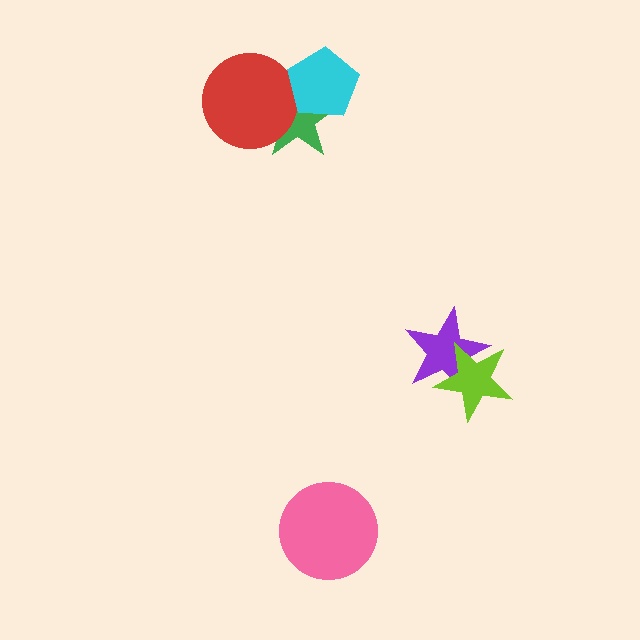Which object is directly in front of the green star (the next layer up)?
The red circle is directly in front of the green star.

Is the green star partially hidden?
Yes, it is partially covered by another shape.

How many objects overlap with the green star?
2 objects overlap with the green star.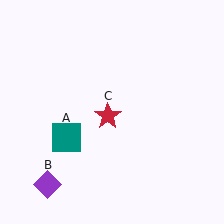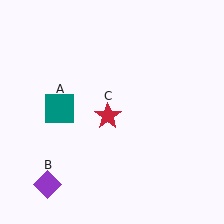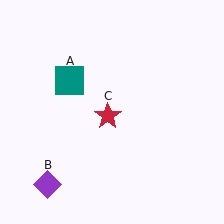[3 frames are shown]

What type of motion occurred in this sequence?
The teal square (object A) rotated clockwise around the center of the scene.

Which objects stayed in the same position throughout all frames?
Purple diamond (object B) and red star (object C) remained stationary.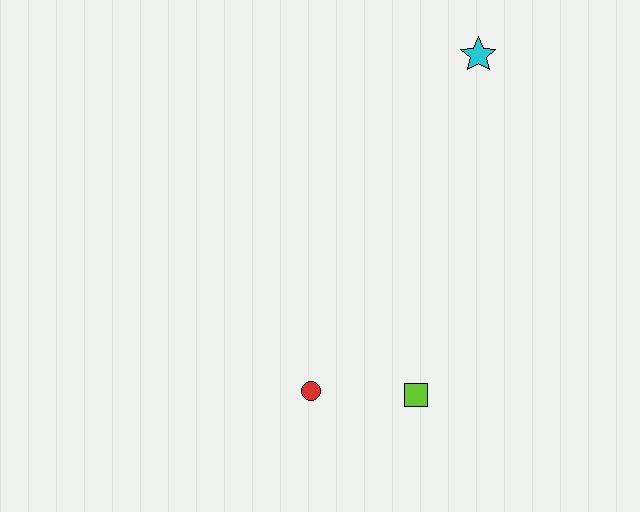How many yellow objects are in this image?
There are no yellow objects.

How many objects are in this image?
There are 3 objects.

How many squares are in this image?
There is 1 square.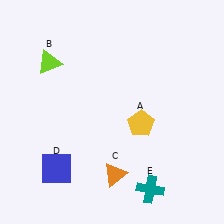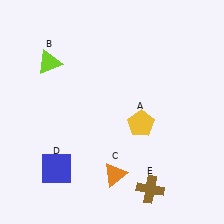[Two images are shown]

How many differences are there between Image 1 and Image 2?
There is 1 difference between the two images.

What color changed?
The cross (E) changed from teal in Image 1 to brown in Image 2.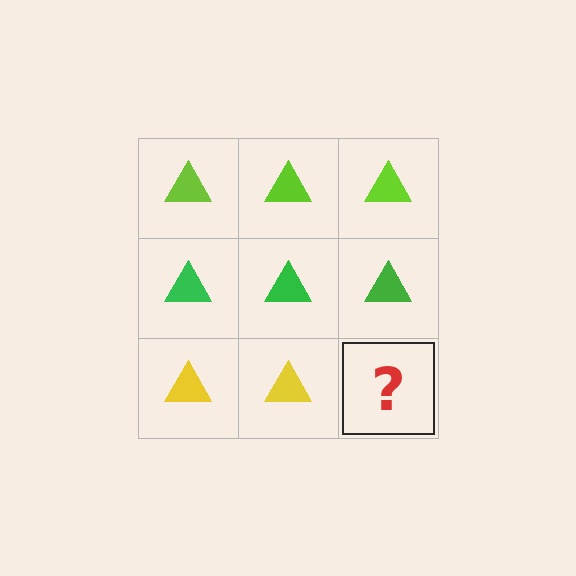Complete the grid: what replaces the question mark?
The question mark should be replaced with a yellow triangle.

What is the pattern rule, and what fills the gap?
The rule is that each row has a consistent color. The gap should be filled with a yellow triangle.